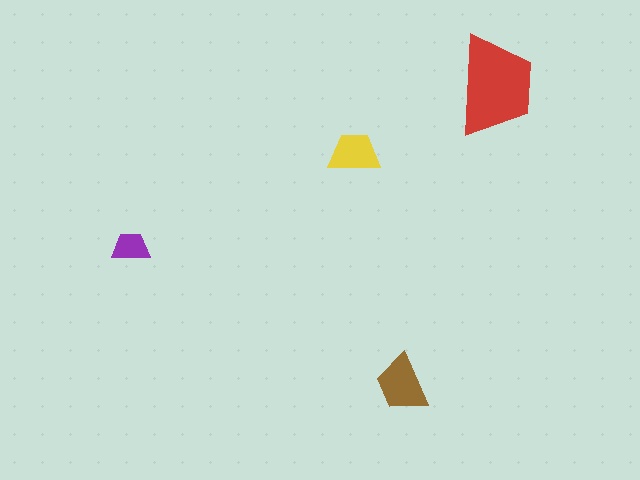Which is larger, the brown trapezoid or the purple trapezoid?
The brown one.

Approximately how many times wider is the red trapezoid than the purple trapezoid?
About 2.5 times wider.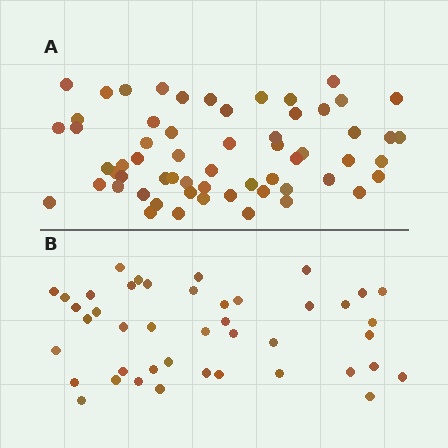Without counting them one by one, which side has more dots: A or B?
Region A (the top region) has more dots.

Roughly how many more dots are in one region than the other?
Region A has approximately 15 more dots than region B.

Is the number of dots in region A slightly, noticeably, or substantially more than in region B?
Region A has noticeably more, but not dramatically so. The ratio is roughly 1.4 to 1.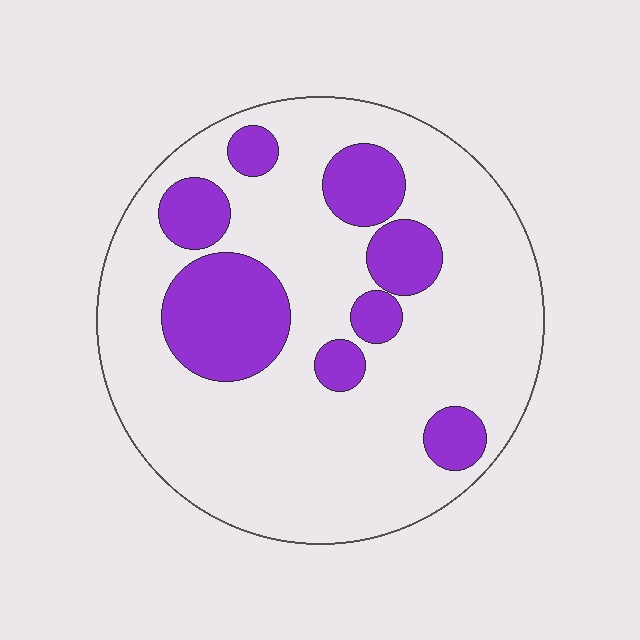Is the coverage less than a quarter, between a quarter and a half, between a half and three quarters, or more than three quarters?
Less than a quarter.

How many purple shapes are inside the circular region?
8.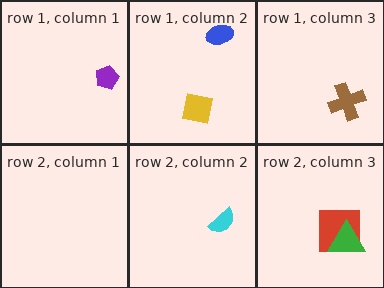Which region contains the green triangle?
The row 2, column 3 region.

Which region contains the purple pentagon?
The row 1, column 1 region.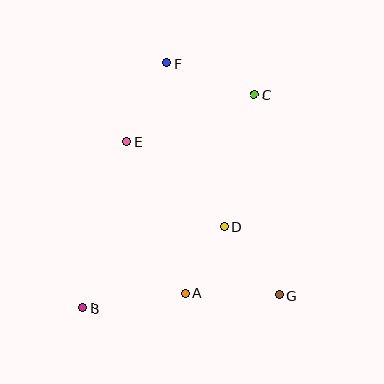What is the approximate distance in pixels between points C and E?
The distance between C and E is approximately 136 pixels.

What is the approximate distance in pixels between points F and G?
The distance between F and G is approximately 258 pixels.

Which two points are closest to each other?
Points A and D are closest to each other.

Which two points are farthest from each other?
Points B and C are farthest from each other.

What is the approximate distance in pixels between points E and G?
The distance between E and G is approximately 216 pixels.